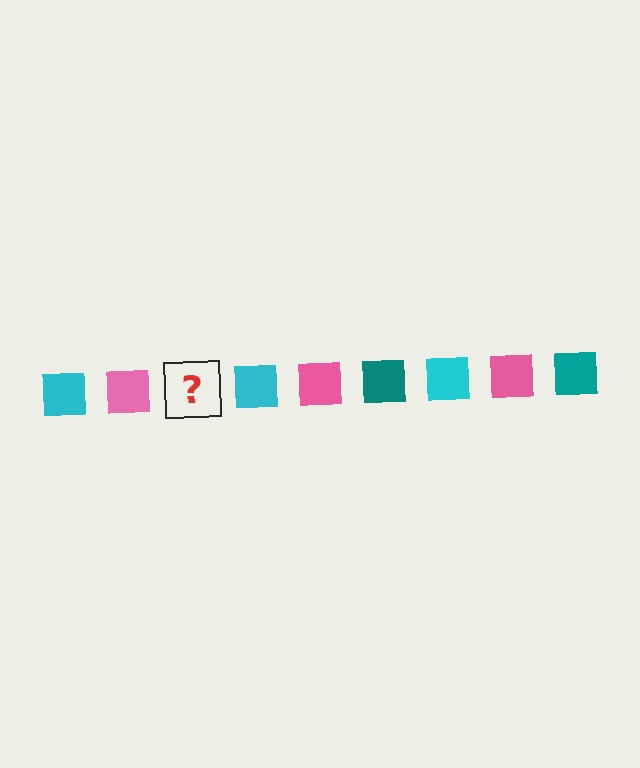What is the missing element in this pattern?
The missing element is a teal square.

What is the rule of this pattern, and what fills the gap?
The rule is that the pattern cycles through cyan, pink, teal squares. The gap should be filled with a teal square.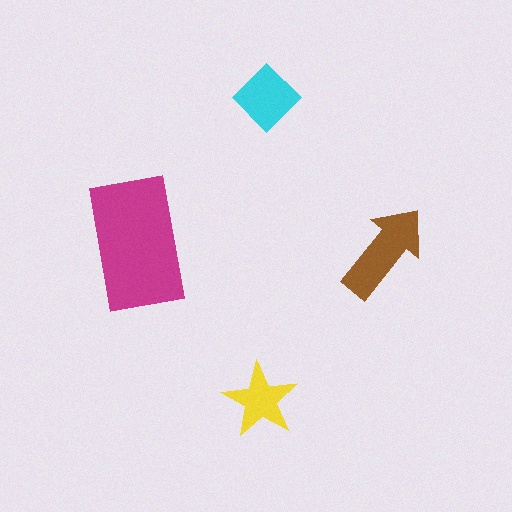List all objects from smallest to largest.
The yellow star, the cyan diamond, the brown arrow, the magenta rectangle.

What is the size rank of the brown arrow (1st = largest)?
2nd.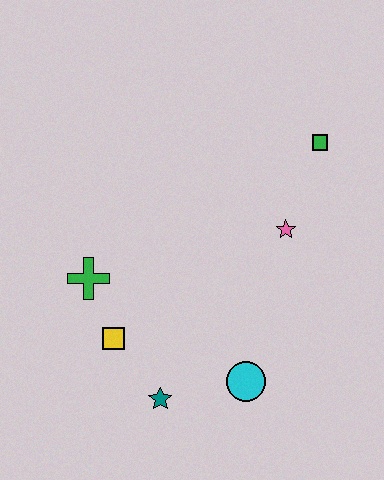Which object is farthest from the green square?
The teal star is farthest from the green square.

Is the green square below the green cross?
No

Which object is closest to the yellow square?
The green cross is closest to the yellow square.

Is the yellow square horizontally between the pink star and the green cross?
Yes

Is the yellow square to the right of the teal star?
No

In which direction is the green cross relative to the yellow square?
The green cross is above the yellow square.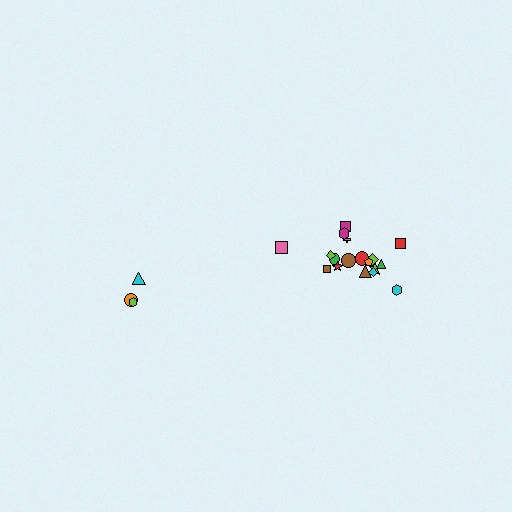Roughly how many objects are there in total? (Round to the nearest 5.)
Roughly 20 objects in total.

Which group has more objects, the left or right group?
The right group.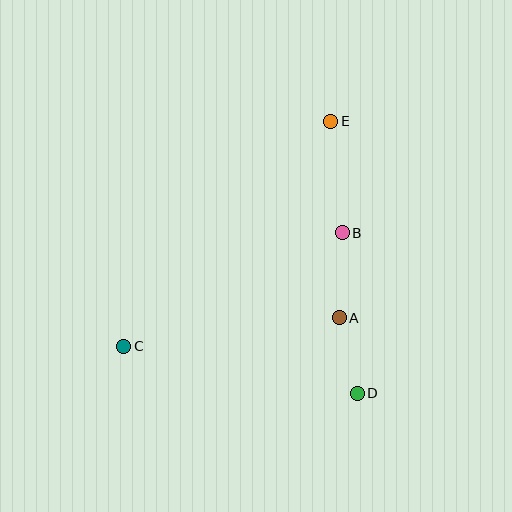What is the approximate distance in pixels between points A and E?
The distance between A and E is approximately 197 pixels.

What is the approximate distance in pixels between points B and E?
The distance between B and E is approximately 112 pixels.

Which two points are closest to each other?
Points A and D are closest to each other.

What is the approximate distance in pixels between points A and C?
The distance between A and C is approximately 217 pixels.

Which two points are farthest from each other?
Points C and E are farthest from each other.